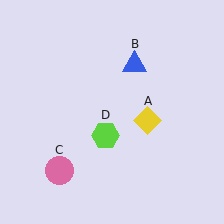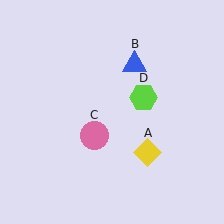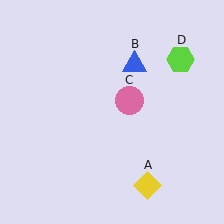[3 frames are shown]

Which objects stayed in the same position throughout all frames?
Blue triangle (object B) remained stationary.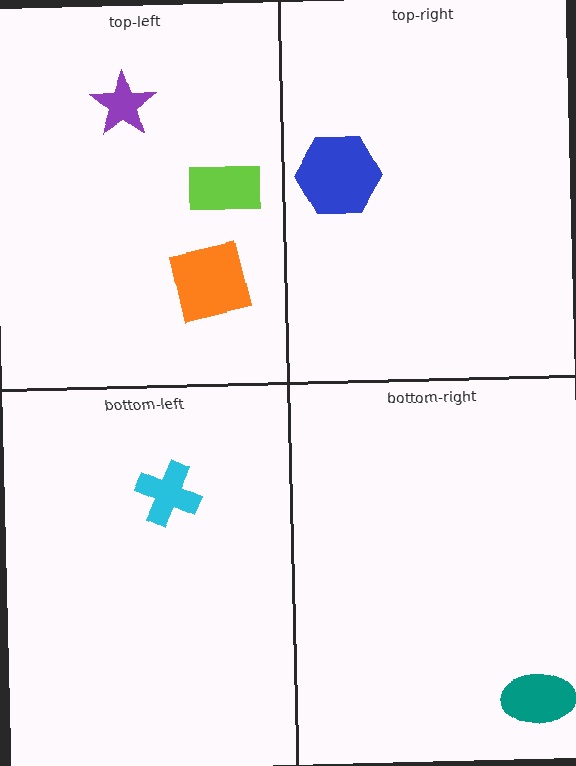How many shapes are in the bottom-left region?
1.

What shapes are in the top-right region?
The blue hexagon.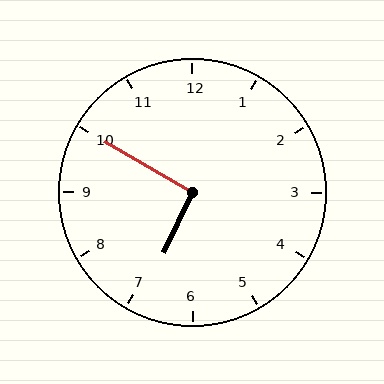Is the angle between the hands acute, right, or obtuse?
It is right.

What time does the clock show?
6:50.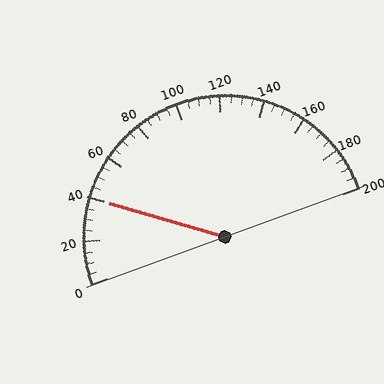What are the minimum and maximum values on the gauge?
The gauge ranges from 0 to 200.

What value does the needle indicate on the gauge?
The needle indicates approximately 40.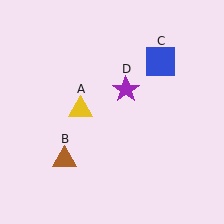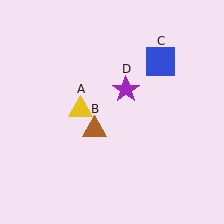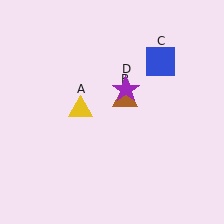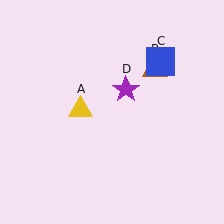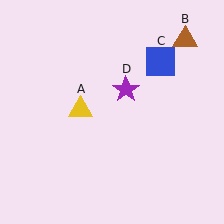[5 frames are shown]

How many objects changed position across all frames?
1 object changed position: brown triangle (object B).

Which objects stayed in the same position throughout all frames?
Yellow triangle (object A) and blue square (object C) and purple star (object D) remained stationary.